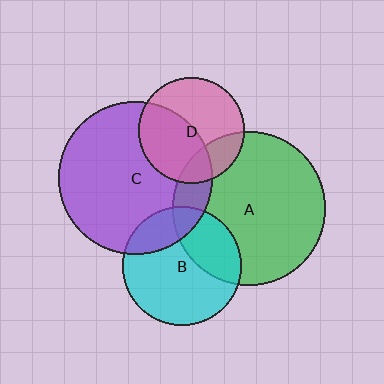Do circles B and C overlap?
Yes.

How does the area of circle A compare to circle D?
Approximately 2.1 times.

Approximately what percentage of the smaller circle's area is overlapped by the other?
Approximately 20%.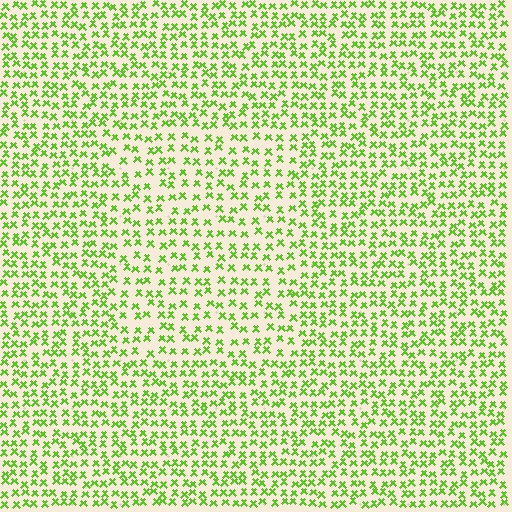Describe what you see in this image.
The image contains small lime elements arranged at two different densities. A rectangle-shaped region is visible where the elements are less densely packed than the surrounding area.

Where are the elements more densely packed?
The elements are more densely packed outside the rectangle boundary.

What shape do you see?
I see a rectangle.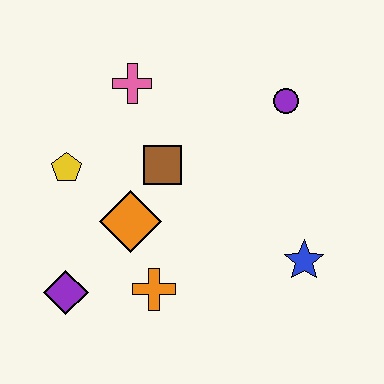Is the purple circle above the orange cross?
Yes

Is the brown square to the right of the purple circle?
No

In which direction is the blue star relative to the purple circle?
The blue star is below the purple circle.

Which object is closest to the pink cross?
The brown square is closest to the pink cross.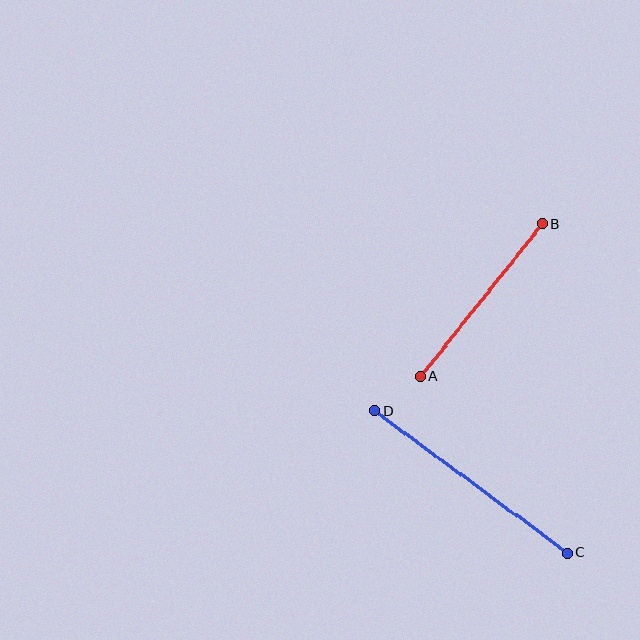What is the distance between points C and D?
The distance is approximately 240 pixels.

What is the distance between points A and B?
The distance is approximately 196 pixels.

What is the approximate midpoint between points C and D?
The midpoint is at approximately (471, 482) pixels.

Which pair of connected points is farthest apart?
Points C and D are farthest apart.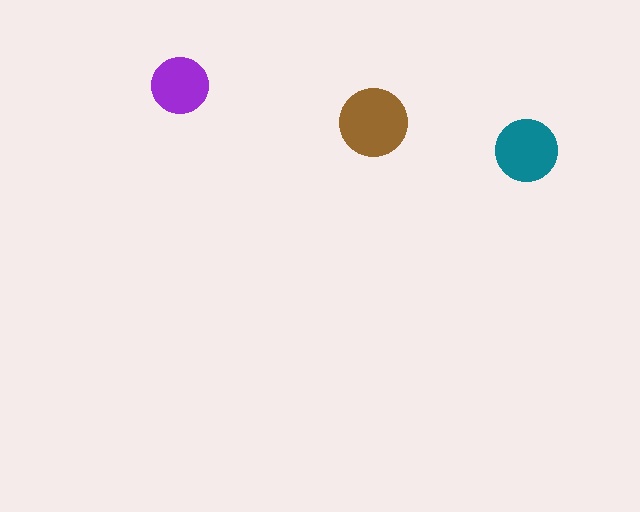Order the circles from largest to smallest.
the brown one, the teal one, the purple one.